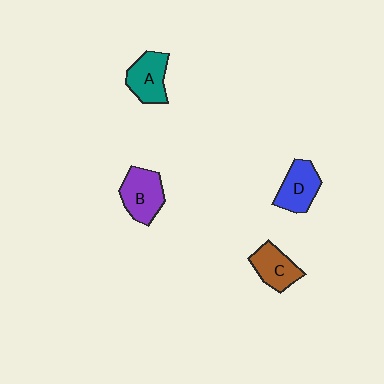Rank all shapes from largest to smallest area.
From largest to smallest: B (purple), A (teal), D (blue), C (brown).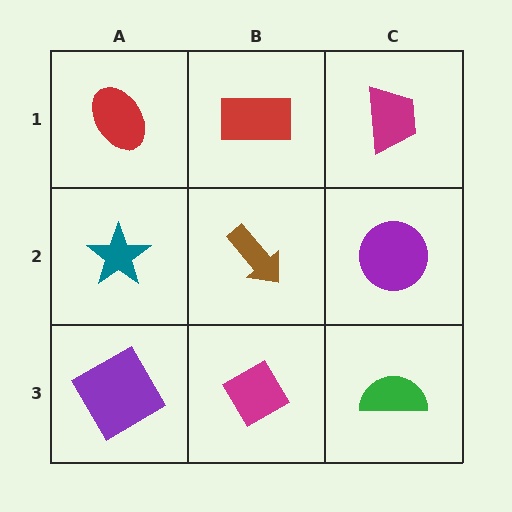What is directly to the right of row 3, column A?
A magenta diamond.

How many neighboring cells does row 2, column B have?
4.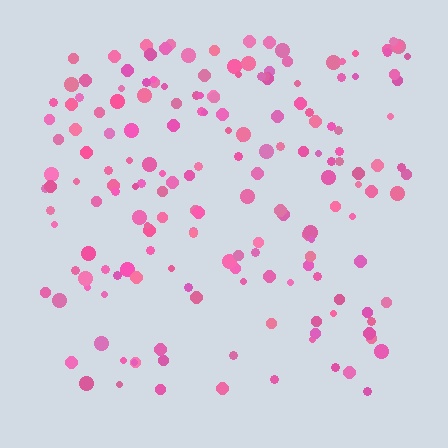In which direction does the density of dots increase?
From bottom to top, with the top side densest.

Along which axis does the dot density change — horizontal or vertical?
Vertical.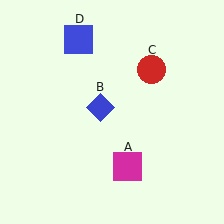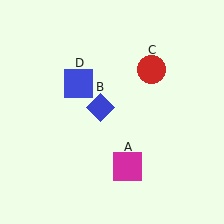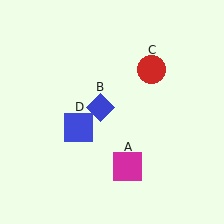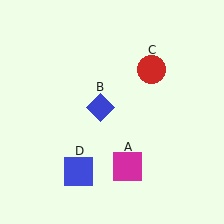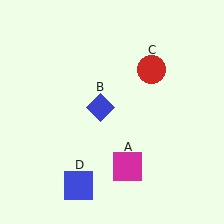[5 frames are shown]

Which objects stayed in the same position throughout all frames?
Magenta square (object A) and blue diamond (object B) and red circle (object C) remained stationary.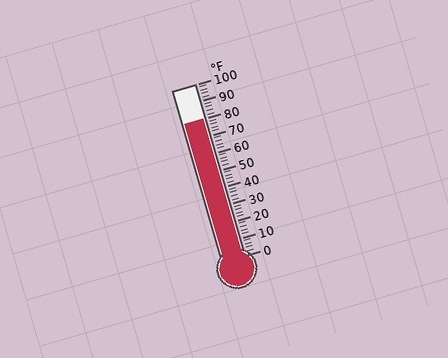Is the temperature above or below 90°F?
The temperature is below 90°F.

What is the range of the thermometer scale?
The thermometer scale ranges from 0°F to 100°F.